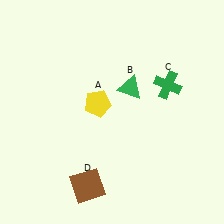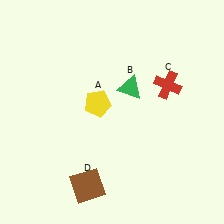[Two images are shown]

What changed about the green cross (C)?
In Image 1, C is green. In Image 2, it changed to red.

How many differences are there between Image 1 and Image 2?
There is 1 difference between the two images.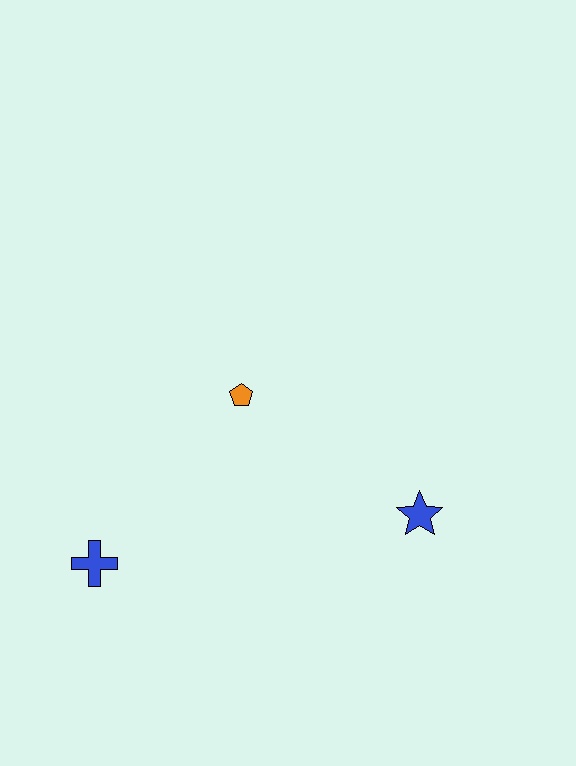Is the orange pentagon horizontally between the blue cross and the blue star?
Yes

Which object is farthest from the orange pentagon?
The blue cross is farthest from the orange pentagon.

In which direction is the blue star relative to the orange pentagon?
The blue star is to the right of the orange pentagon.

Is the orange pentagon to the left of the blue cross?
No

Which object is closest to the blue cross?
The orange pentagon is closest to the blue cross.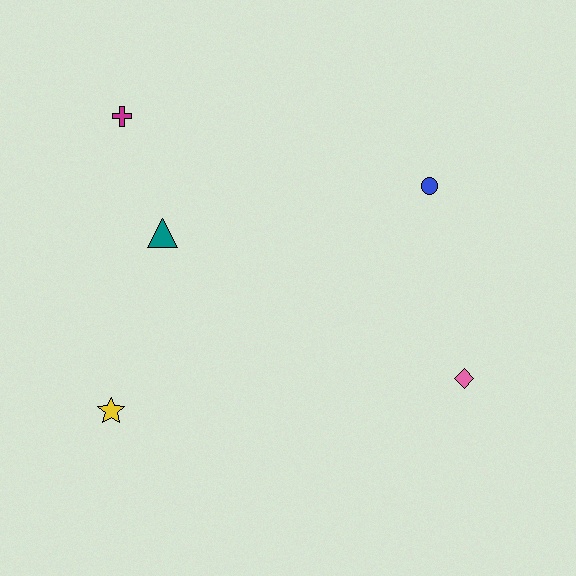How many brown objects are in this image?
There are no brown objects.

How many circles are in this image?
There is 1 circle.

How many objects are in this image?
There are 5 objects.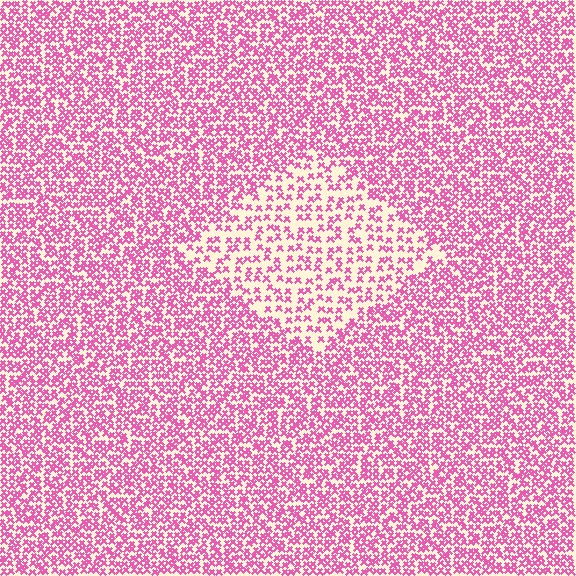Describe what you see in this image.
The image contains small pink elements arranged at two different densities. A diamond-shaped region is visible where the elements are less densely packed than the surrounding area.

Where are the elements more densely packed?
The elements are more densely packed outside the diamond boundary.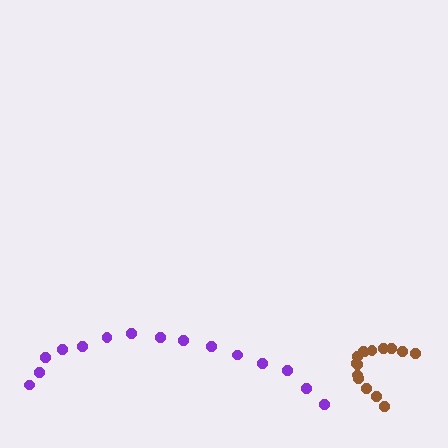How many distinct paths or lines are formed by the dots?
There are 2 distinct paths.